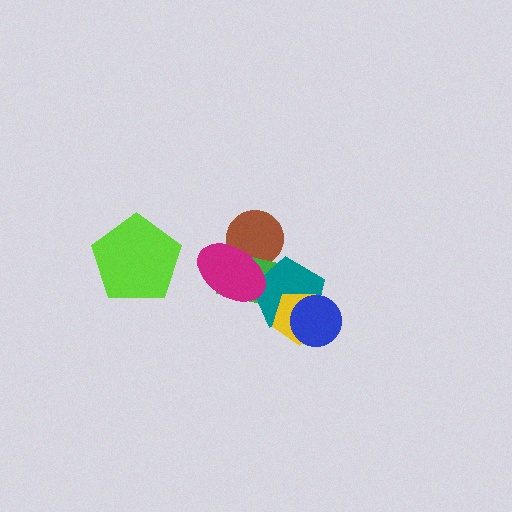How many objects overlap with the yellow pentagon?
3 objects overlap with the yellow pentagon.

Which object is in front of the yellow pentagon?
The blue circle is in front of the yellow pentagon.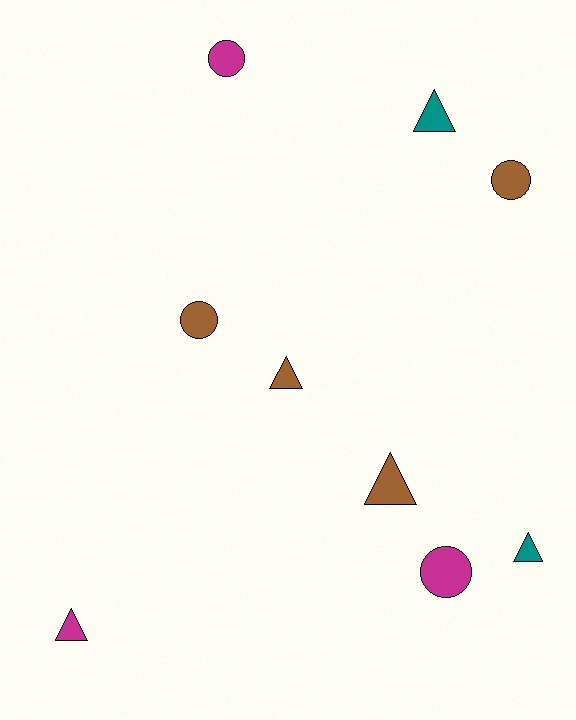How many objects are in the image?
There are 9 objects.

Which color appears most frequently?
Brown, with 4 objects.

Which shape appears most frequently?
Triangle, with 5 objects.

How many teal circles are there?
There are no teal circles.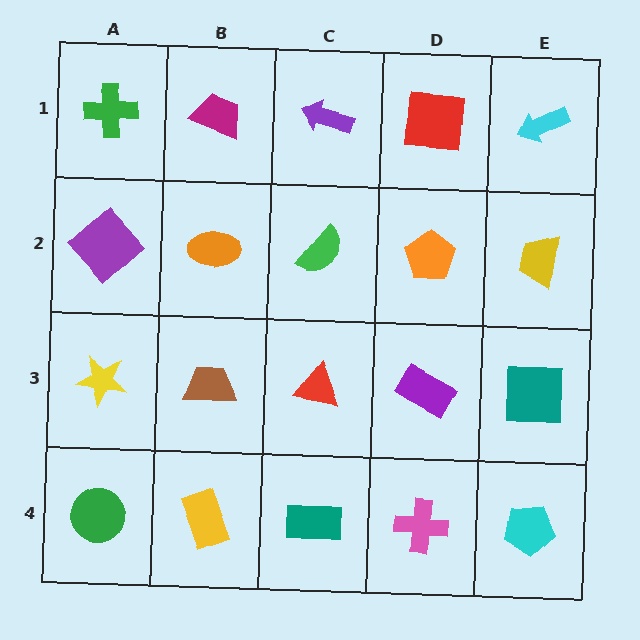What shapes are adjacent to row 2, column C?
A purple arrow (row 1, column C), a red triangle (row 3, column C), an orange ellipse (row 2, column B), an orange pentagon (row 2, column D).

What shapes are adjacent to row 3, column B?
An orange ellipse (row 2, column B), a yellow rectangle (row 4, column B), a yellow star (row 3, column A), a red triangle (row 3, column C).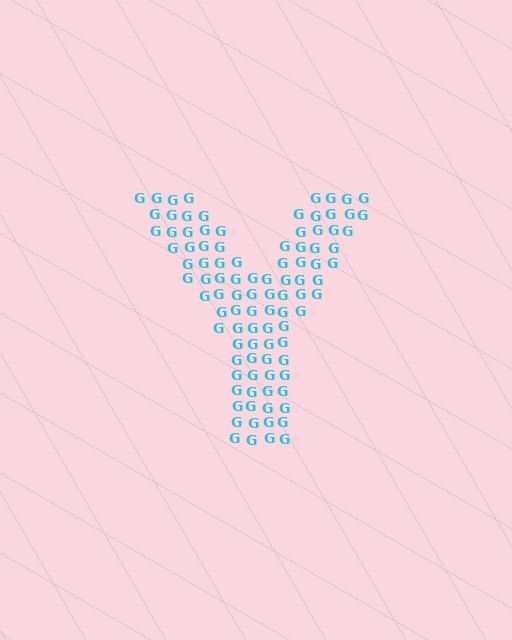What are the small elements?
The small elements are letter G's.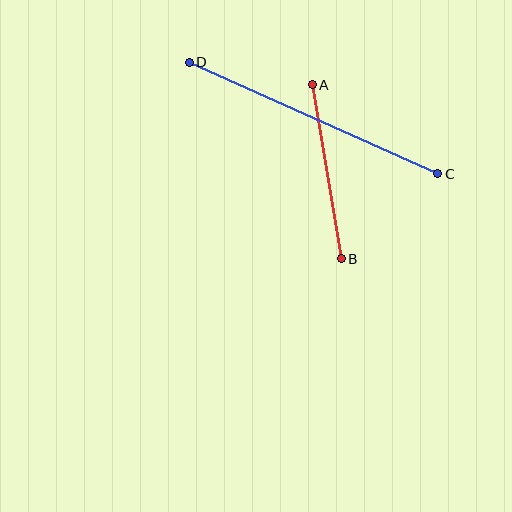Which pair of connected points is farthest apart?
Points C and D are farthest apart.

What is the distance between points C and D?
The distance is approximately 272 pixels.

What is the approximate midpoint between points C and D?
The midpoint is at approximately (314, 118) pixels.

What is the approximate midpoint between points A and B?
The midpoint is at approximately (327, 172) pixels.